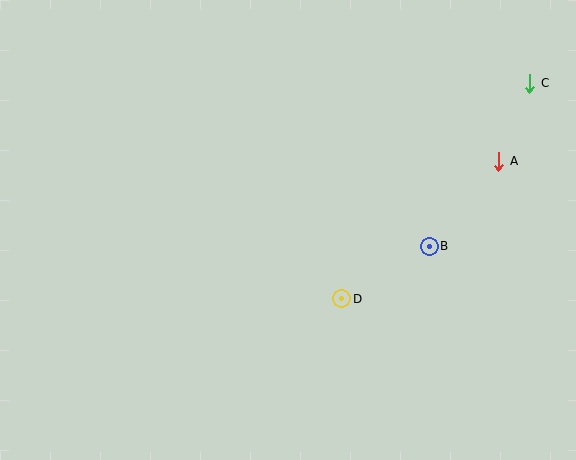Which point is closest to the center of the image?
Point D at (342, 299) is closest to the center.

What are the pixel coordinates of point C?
Point C is at (530, 83).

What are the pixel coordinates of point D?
Point D is at (342, 299).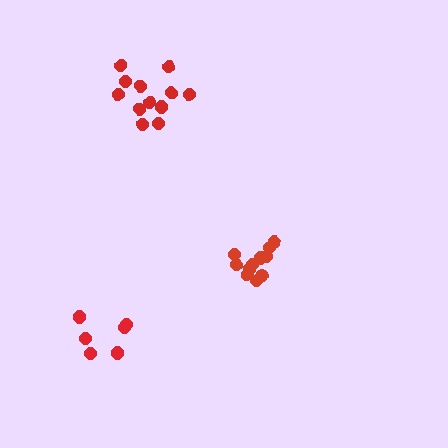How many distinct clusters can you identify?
There are 3 distinct clusters.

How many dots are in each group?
Group 1: 11 dots, Group 2: 12 dots, Group 3: 6 dots (29 total).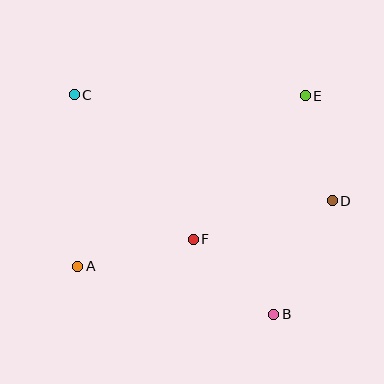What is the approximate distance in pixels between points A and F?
The distance between A and F is approximately 118 pixels.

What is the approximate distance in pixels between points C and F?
The distance between C and F is approximately 187 pixels.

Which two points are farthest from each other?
Points B and C are farthest from each other.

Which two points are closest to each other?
Points D and E are closest to each other.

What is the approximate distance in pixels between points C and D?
The distance between C and D is approximately 279 pixels.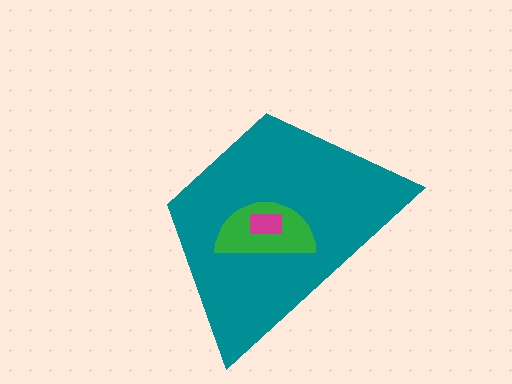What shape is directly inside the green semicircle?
The magenta rectangle.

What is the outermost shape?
The teal trapezoid.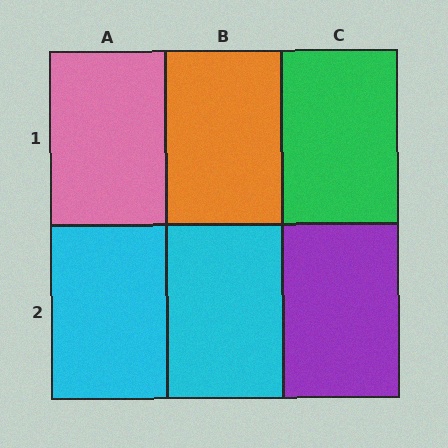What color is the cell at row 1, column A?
Pink.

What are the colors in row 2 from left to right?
Cyan, cyan, purple.